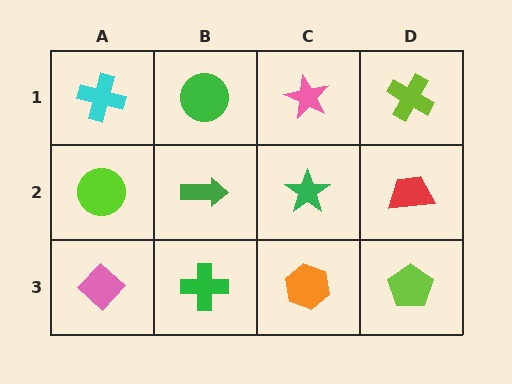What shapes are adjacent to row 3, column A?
A lime circle (row 2, column A), a green cross (row 3, column B).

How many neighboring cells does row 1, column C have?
3.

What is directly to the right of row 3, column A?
A green cross.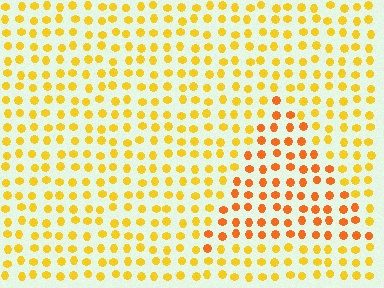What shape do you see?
I see a triangle.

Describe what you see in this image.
The image is filled with small yellow elements in a uniform arrangement. A triangle-shaped region is visible where the elements are tinted to a slightly different hue, forming a subtle color boundary.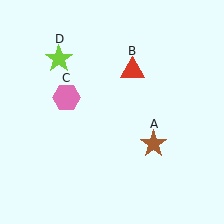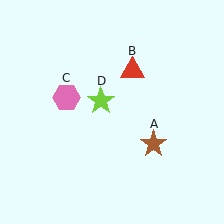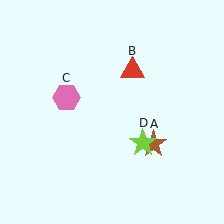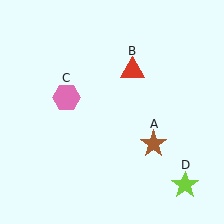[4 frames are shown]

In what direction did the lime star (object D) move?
The lime star (object D) moved down and to the right.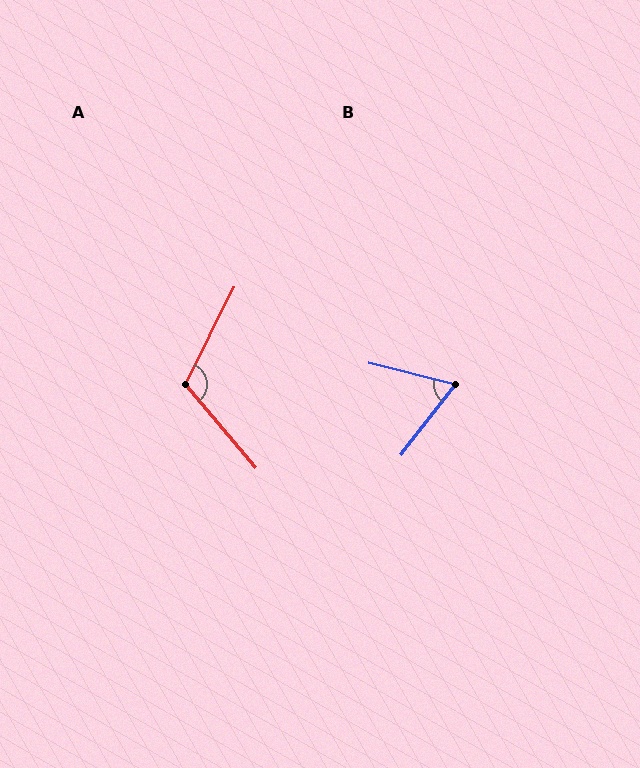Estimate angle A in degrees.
Approximately 113 degrees.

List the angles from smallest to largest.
B (66°), A (113°).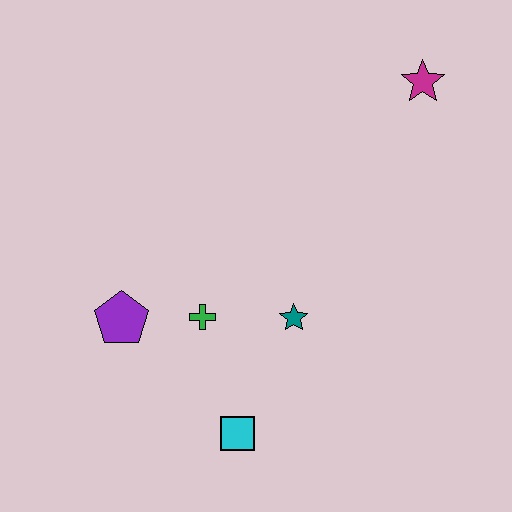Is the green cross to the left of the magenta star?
Yes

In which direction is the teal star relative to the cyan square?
The teal star is above the cyan square.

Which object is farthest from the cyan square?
The magenta star is farthest from the cyan square.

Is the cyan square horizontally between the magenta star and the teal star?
No